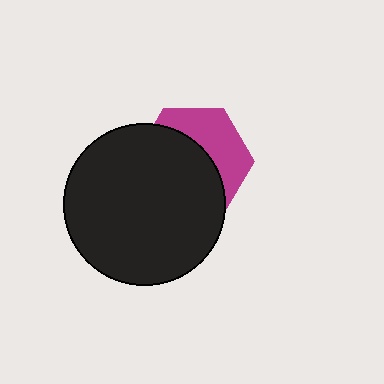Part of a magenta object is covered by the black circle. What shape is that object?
It is a hexagon.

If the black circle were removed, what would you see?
You would see the complete magenta hexagon.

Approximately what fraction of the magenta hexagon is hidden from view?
Roughly 60% of the magenta hexagon is hidden behind the black circle.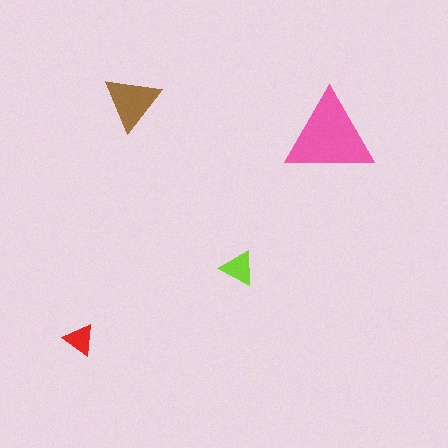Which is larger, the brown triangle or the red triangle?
The brown one.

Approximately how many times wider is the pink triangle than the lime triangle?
About 2.5 times wider.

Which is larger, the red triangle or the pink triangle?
The pink one.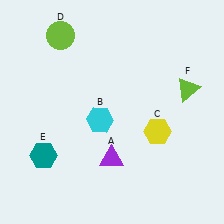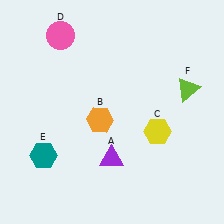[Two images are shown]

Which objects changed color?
B changed from cyan to orange. D changed from lime to pink.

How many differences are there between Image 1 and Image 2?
There are 2 differences between the two images.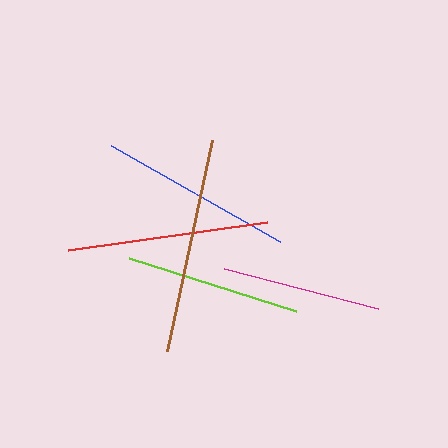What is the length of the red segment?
The red segment is approximately 201 pixels long.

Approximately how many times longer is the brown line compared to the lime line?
The brown line is approximately 1.2 times the length of the lime line.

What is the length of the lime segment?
The lime segment is approximately 175 pixels long.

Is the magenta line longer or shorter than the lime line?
The lime line is longer than the magenta line.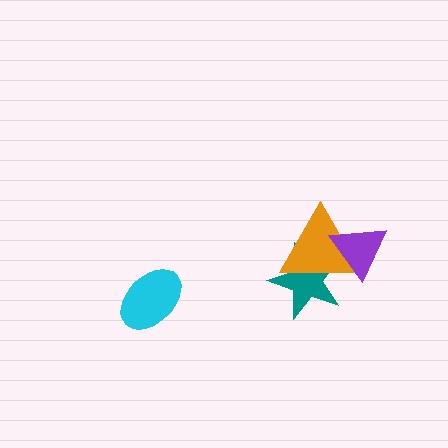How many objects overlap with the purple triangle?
2 objects overlap with the purple triangle.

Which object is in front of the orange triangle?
The purple triangle is in front of the orange triangle.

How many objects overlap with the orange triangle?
2 objects overlap with the orange triangle.